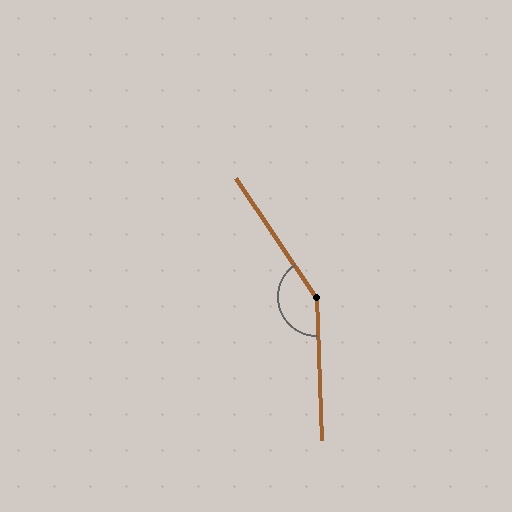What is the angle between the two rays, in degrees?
Approximately 148 degrees.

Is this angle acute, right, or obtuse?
It is obtuse.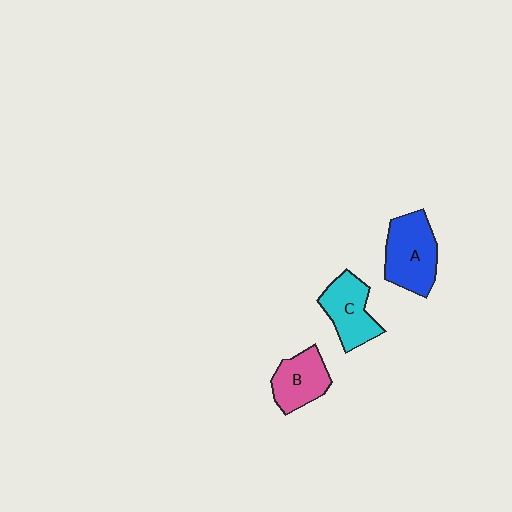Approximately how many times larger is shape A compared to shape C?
Approximately 1.2 times.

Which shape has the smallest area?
Shape B (pink).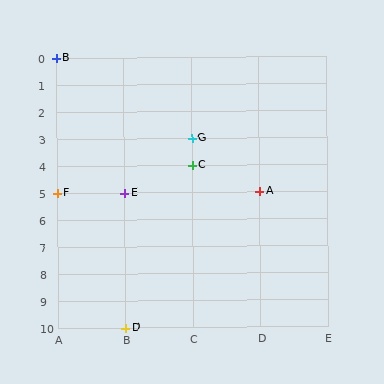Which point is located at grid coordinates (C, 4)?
Point C is at (C, 4).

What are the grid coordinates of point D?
Point D is at grid coordinates (B, 10).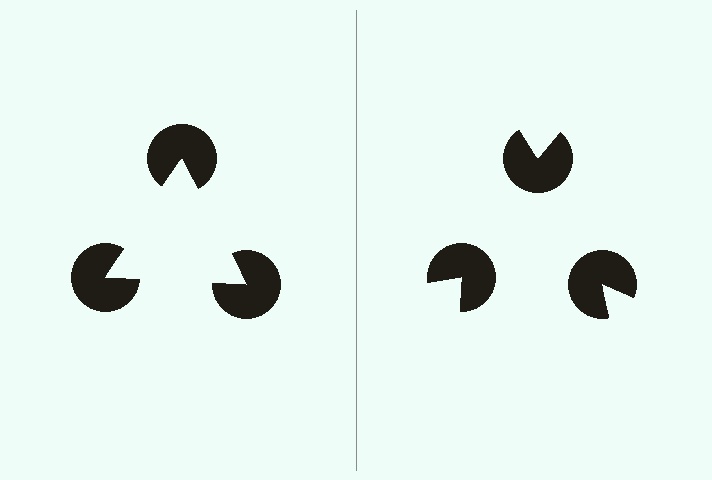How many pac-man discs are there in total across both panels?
6 — 3 on each side.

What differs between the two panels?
The pac-man discs are positioned identically on both sides; only the wedge orientations differ. On the left they align to a triangle; on the right they are misaligned.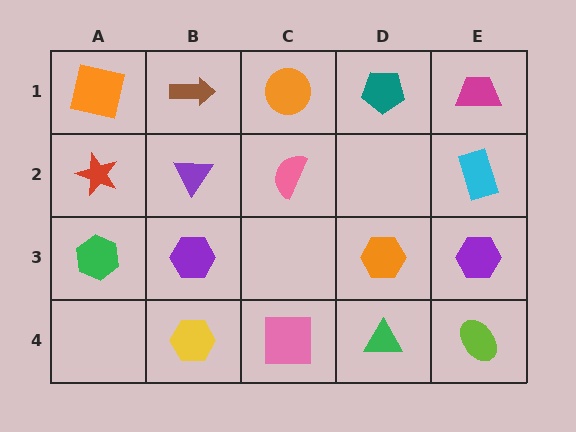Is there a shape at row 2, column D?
No, that cell is empty.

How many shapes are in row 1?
5 shapes.